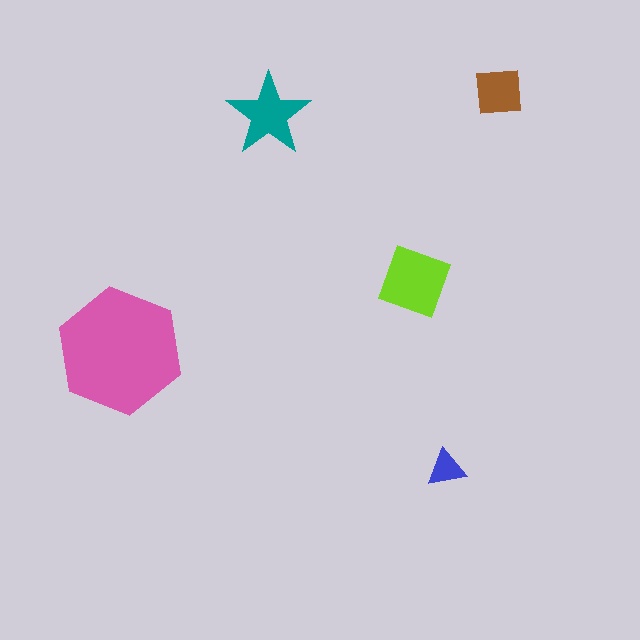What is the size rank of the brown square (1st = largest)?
4th.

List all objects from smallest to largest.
The blue triangle, the brown square, the teal star, the lime square, the pink hexagon.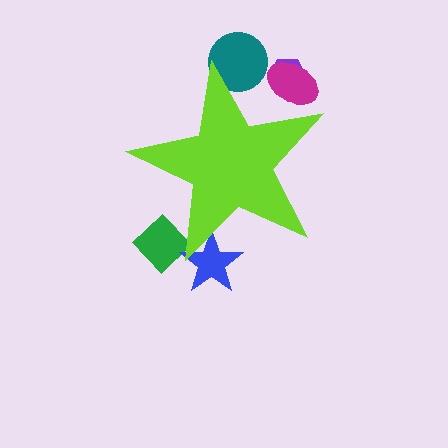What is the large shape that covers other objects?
A lime star.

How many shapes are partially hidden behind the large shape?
5 shapes are partially hidden.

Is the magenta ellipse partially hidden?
Yes, the magenta ellipse is partially hidden behind the lime star.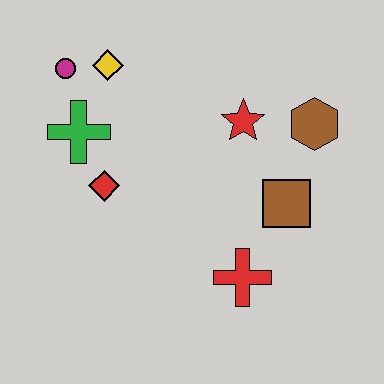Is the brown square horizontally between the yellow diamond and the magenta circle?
No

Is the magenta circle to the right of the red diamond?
No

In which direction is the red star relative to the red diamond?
The red star is to the right of the red diamond.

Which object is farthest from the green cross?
The brown hexagon is farthest from the green cross.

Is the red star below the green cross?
No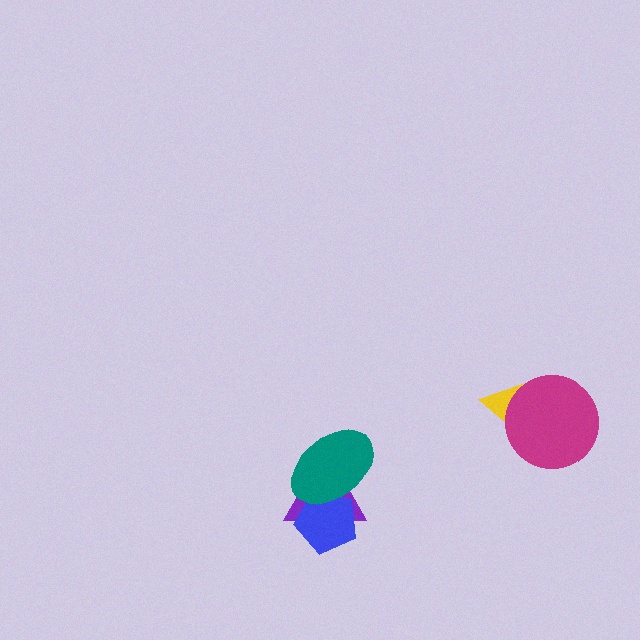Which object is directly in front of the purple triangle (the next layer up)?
The blue pentagon is directly in front of the purple triangle.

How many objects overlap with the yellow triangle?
1 object overlaps with the yellow triangle.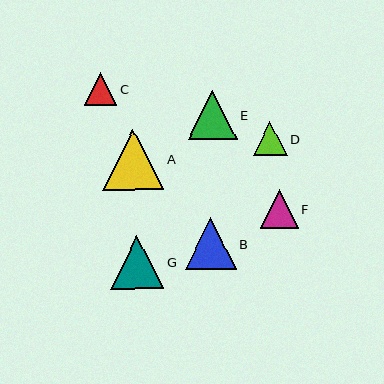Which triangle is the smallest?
Triangle C is the smallest with a size of approximately 33 pixels.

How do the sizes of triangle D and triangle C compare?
Triangle D and triangle C are approximately the same size.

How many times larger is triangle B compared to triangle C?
Triangle B is approximately 1.6 times the size of triangle C.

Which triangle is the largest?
Triangle A is the largest with a size of approximately 61 pixels.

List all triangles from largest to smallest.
From largest to smallest: A, G, B, E, F, D, C.